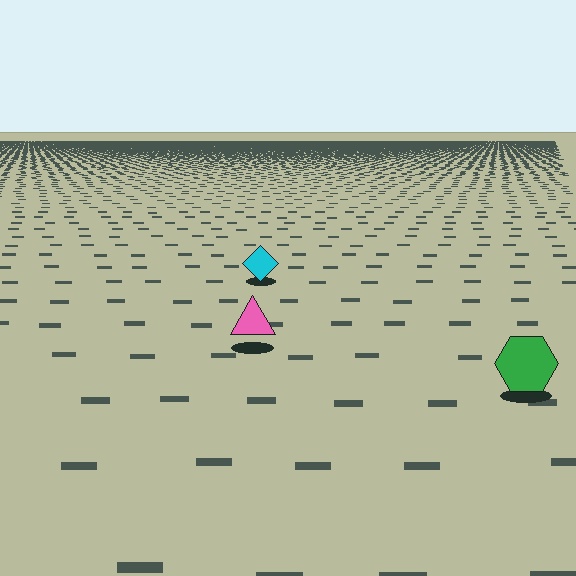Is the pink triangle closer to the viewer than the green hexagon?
No. The green hexagon is closer — you can tell from the texture gradient: the ground texture is coarser near it.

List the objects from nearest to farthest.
From nearest to farthest: the green hexagon, the pink triangle, the cyan diamond.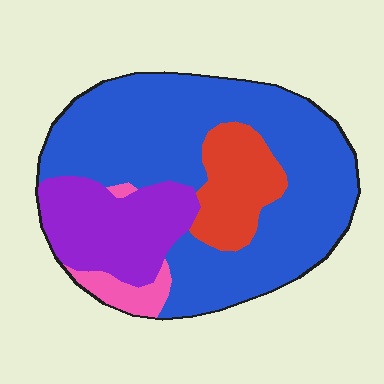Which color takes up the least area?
Pink, at roughly 5%.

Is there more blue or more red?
Blue.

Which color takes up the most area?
Blue, at roughly 60%.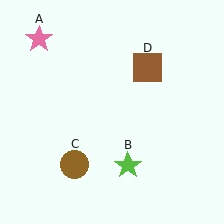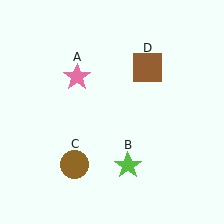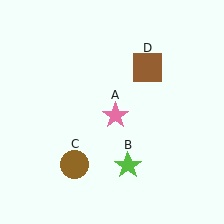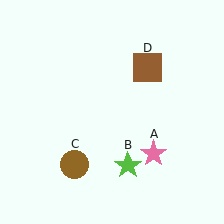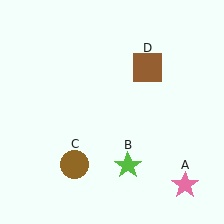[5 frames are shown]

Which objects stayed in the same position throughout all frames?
Lime star (object B) and brown circle (object C) and brown square (object D) remained stationary.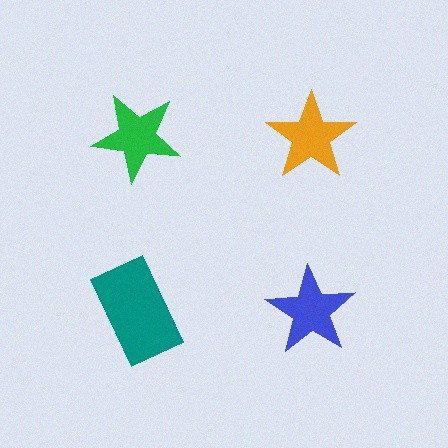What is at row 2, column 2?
A blue star.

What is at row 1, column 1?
A green star.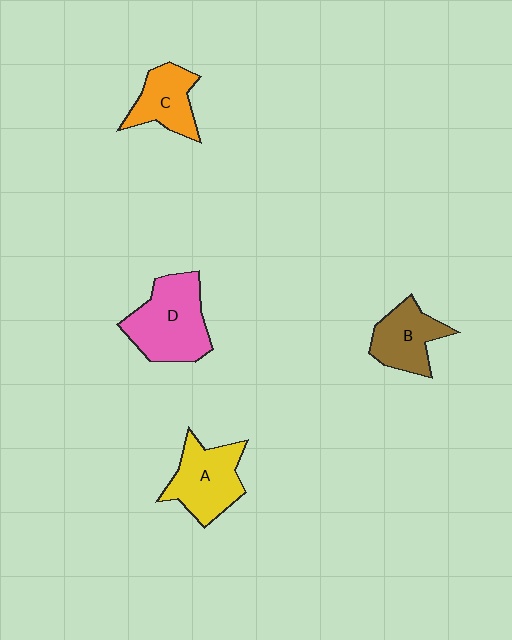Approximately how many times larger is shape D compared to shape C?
Approximately 1.6 times.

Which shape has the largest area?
Shape D (pink).